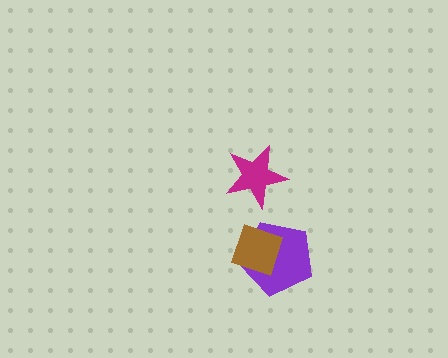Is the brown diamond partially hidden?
No, no other shape covers it.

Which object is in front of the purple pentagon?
The brown diamond is in front of the purple pentagon.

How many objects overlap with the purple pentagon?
1 object overlaps with the purple pentagon.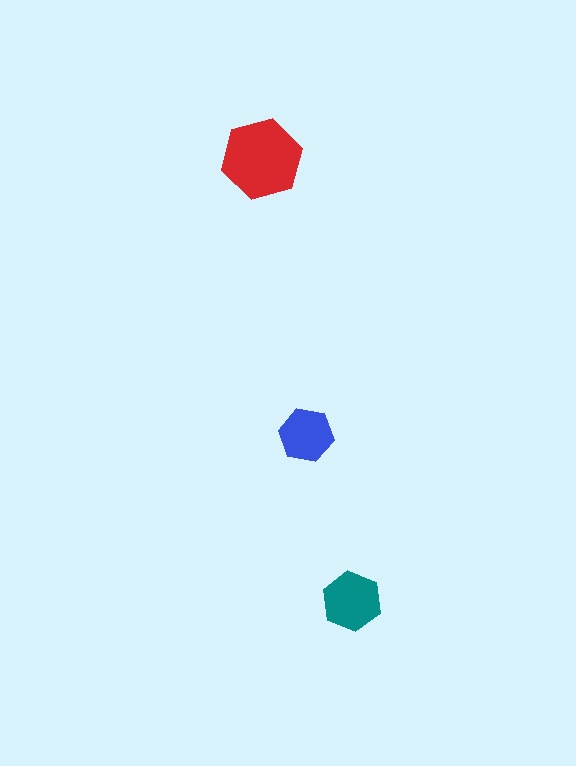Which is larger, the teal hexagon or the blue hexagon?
The teal one.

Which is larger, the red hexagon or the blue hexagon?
The red one.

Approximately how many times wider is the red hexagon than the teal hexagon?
About 1.5 times wider.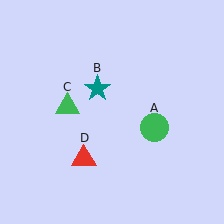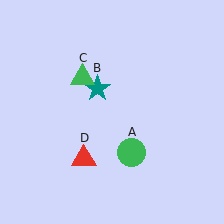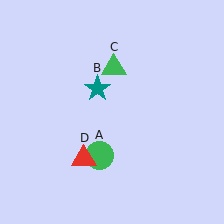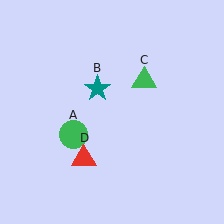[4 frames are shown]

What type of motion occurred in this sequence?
The green circle (object A), green triangle (object C) rotated clockwise around the center of the scene.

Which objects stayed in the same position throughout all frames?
Teal star (object B) and red triangle (object D) remained stationary.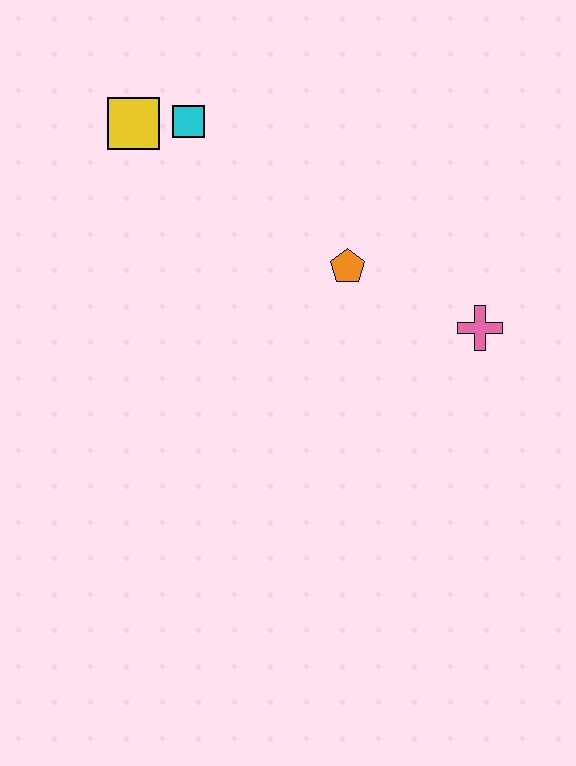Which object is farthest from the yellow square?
The pink cross is farthest from the yellow square.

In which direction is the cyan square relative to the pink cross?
The cyan square is to the left of the pink cross.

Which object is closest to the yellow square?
The cyan square is closest to the yellow square.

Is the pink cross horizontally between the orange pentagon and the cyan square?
No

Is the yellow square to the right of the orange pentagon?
No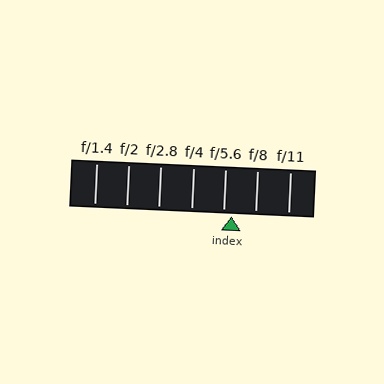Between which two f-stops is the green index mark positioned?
The index mark is between f/5.6 and f/8.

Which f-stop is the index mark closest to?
The index mark is closest to f/5.6.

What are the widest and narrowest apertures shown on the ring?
The widest aperture shown is f/1.4 and the narrowest is f/11.